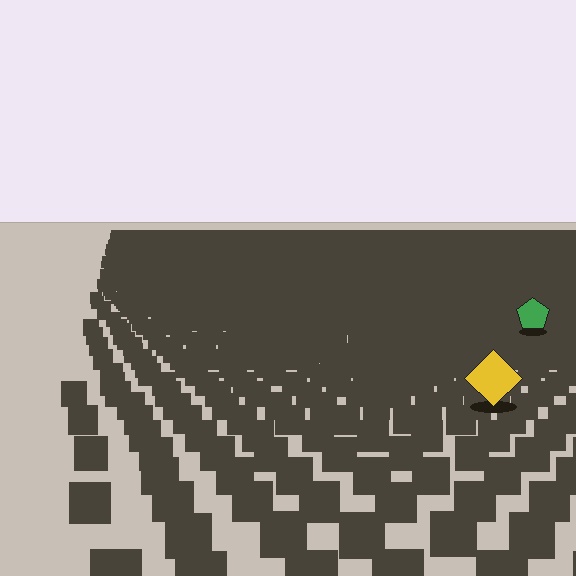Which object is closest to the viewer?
The yellow diamond is closest. The texture marks near it are larger and more spread out.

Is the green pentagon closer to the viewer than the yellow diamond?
No. The yellow diamond is closer — you can tell from the texture gradient: the ground texture is coarser near it.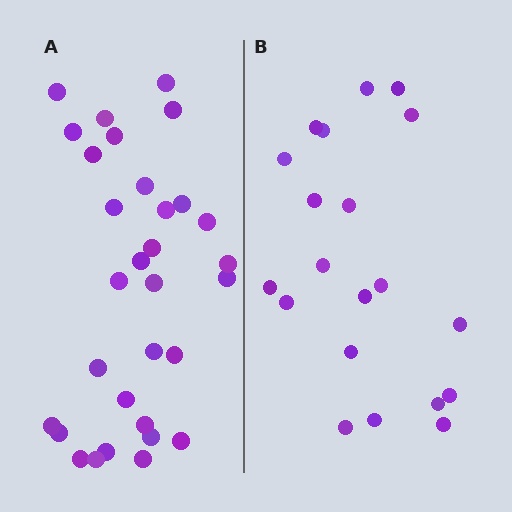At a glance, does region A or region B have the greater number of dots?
Region A (the left region) has more dots.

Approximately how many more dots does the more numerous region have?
Region A has roughly 12 or so more dots than region B.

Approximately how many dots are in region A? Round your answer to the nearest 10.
About 30 dots. (The exact count is 31, which rounds to 30.)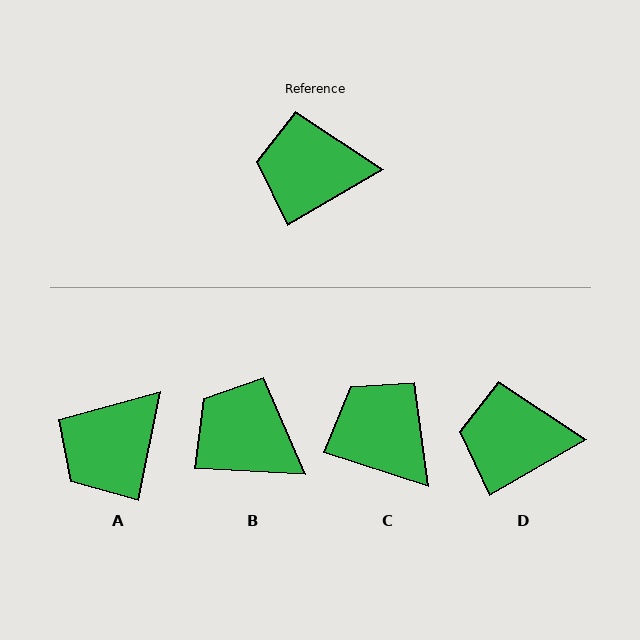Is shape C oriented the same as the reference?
No, it is off by about 48 degrees.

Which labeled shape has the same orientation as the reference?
D.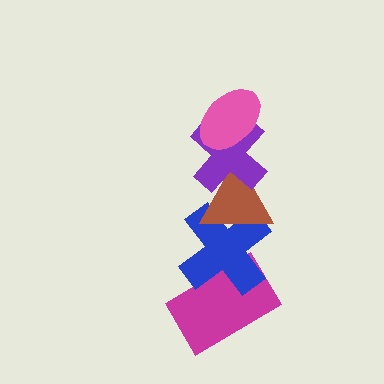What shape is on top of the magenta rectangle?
The blue cross is on top of the magenta rectangle.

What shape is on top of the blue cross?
The brown triangle is on top of the blue cross.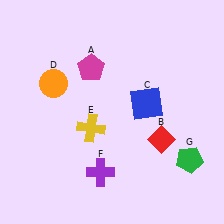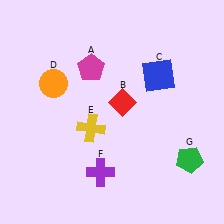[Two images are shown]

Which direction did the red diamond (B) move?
The red diamond (B) moved left.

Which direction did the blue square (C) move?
The blue square (C) moved up.